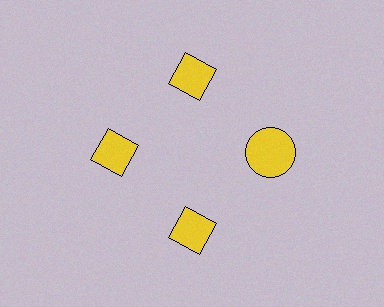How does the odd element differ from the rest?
It has a different shape: circle instead of diamond.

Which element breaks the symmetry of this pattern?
The yellow circle at roughly the 3 o'clock position breaks the symmetry. All other shapes are yellow diamonds.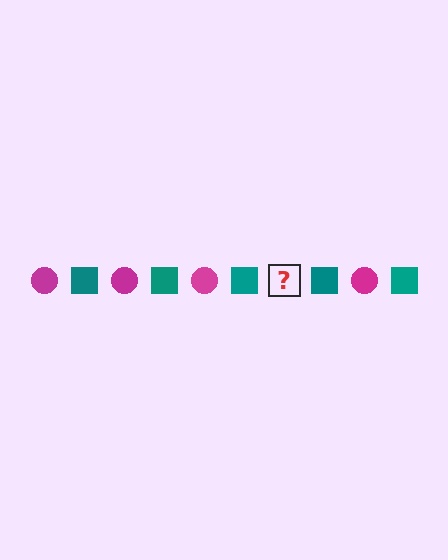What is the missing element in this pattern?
The missing element is a magenta circle.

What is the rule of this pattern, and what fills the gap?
The rule is that the pattern alternates between magenta circle and teal square. The gap should be filled with a magenta circle.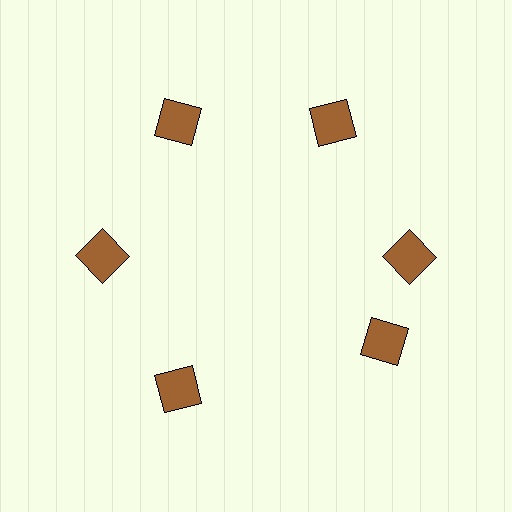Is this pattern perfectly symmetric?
No. The 6 brown squares are arranged in a ring, but one element near the 5 o'clock position is rotated out of alignment along the ring, breaking the 6-fold rotational symmetry.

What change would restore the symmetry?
The symmetry would be restored by rotating it back into even spacing with its neighbors so that all 6 squares sit at equal angles and equal distance from the center.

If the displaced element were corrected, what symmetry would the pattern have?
It would have 6-fold rotational symmetry — the pattern would map onto itself every 60 degrees.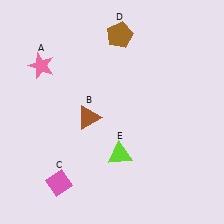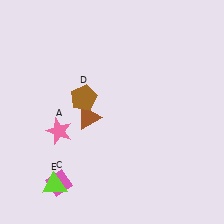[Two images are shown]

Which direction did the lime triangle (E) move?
The lime triangle (E) moved left.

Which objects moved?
The objects that moved are: the pink star (A), the brown pentagon (D), the lime triangle (E).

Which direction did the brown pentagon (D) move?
The brown pentagon (D) moved down.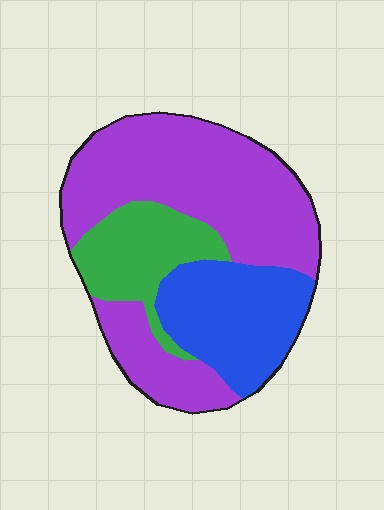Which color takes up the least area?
Green, at roughly 20%.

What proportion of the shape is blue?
Blue takes up about one quarter (1/4) of the shape.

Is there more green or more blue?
Blue.